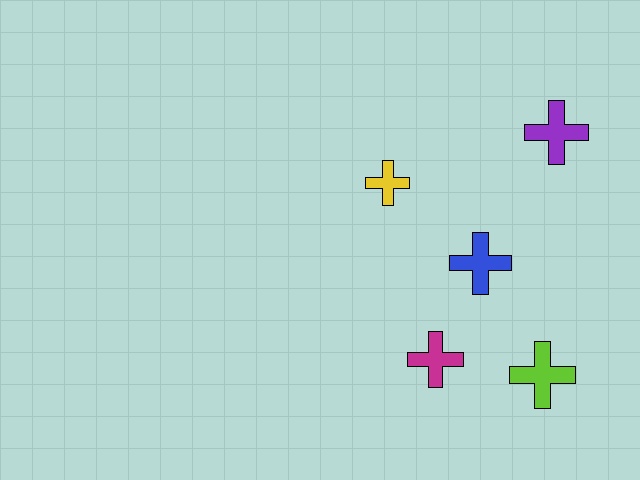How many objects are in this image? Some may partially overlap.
There are 5 objects.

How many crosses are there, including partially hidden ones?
There are 5 crosses.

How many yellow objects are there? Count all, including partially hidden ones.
There is 1 yellow object.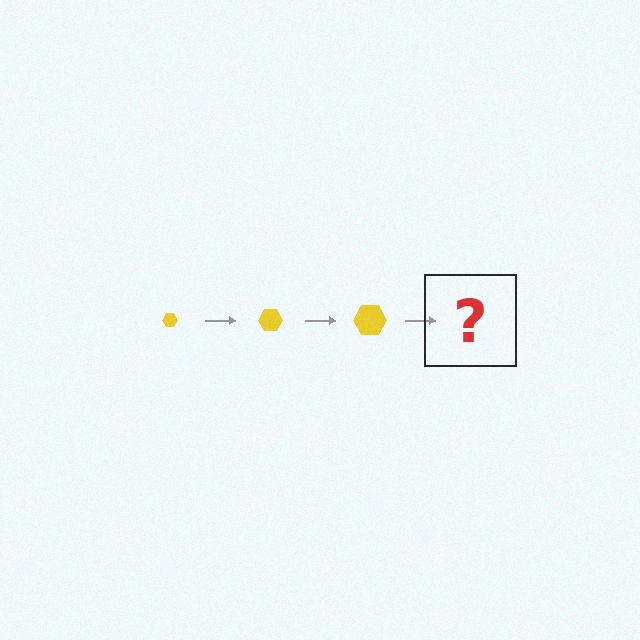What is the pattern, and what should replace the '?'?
The pattern is that the hexagon gets progressively larger each step. The '?' should be a yellow hexagon, larger than the previous one.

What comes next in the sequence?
The next element should be a yellow hexagon, larger than the previous one.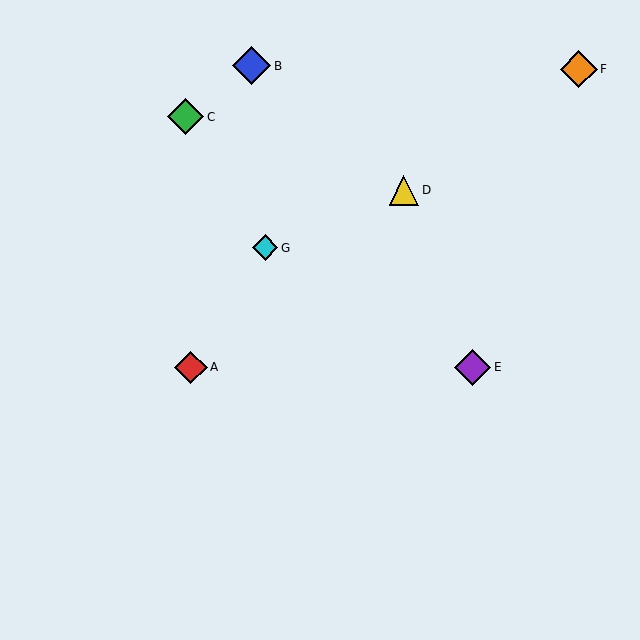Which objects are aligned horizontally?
Objects A, E are aligned horizontally.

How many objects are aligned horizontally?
2 objects (A, E) are aligned horizontally.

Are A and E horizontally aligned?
Yes, both are at y≈367.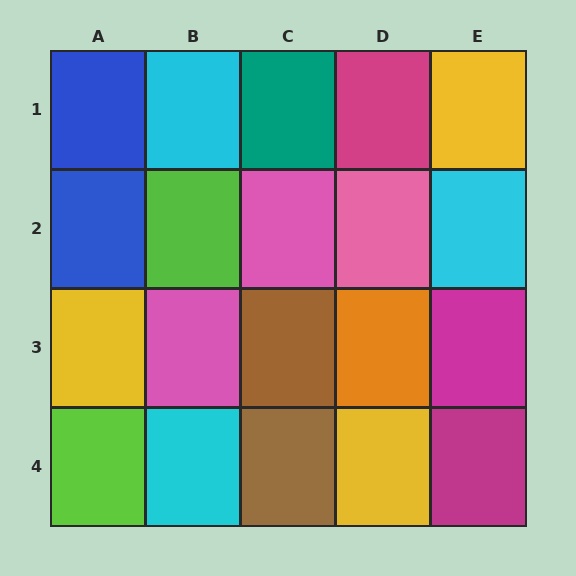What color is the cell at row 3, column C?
Brown.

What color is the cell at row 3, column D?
Orange.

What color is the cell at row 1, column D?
Magenta.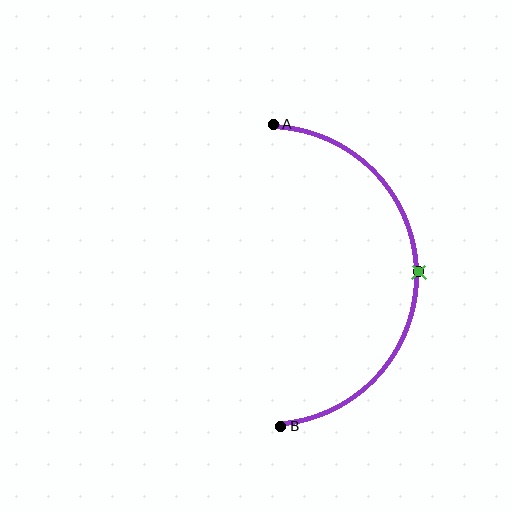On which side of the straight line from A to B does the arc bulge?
The arc bulges to the right of the straight line connecting A and B.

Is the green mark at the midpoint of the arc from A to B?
Yes. The green mark lies on the arc at equal arc-length from both A and B — it is the arc midpoint.